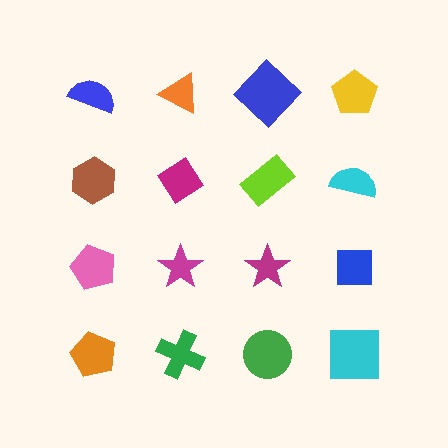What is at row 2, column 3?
A lime rectangle.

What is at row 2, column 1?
A brown hexagon.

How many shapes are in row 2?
4 shapes.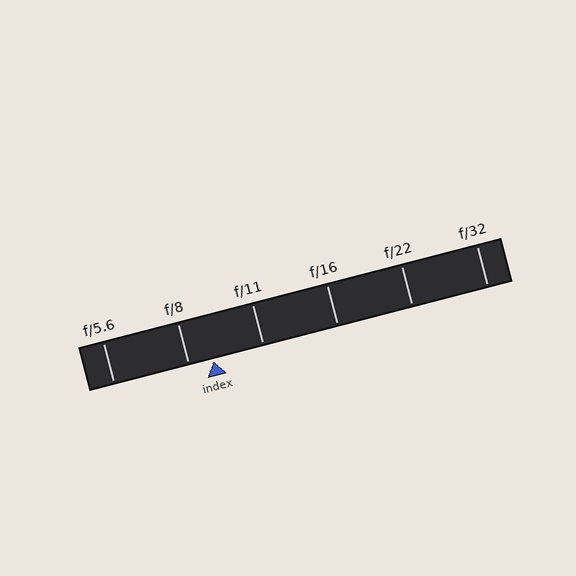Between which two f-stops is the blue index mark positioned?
The index mark is between f/8 and f/11.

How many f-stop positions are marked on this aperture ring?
There are 6 f-stop positions marked.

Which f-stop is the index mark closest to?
The index mark is closest to f/8.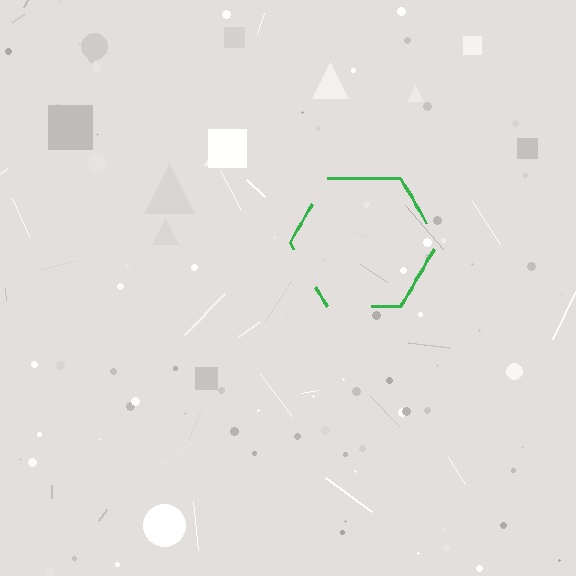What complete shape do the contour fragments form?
The contour fragments form a hexagon.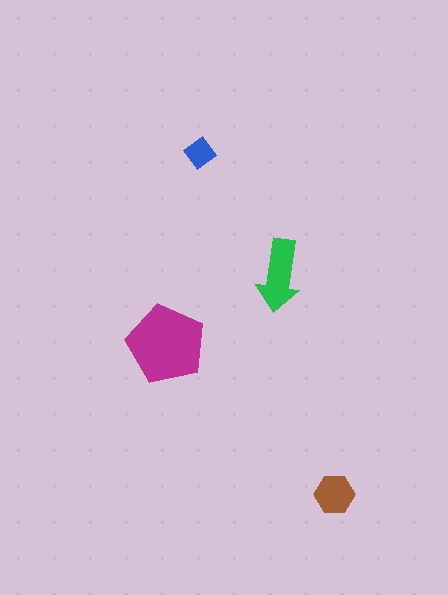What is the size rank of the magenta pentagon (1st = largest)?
1st.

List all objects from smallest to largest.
The blue diamond, the brown hexagon, the green arrow, the magenta pentagon.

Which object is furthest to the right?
The brown hexagon is rightmost.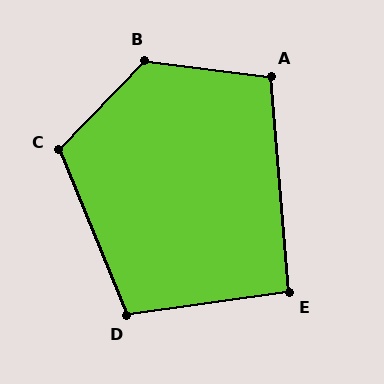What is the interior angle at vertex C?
Approximately 114 degrees (obtuse).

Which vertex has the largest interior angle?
B, at approximately 127 degrees.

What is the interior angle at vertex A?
Approximately 102 degrees (obtuse).